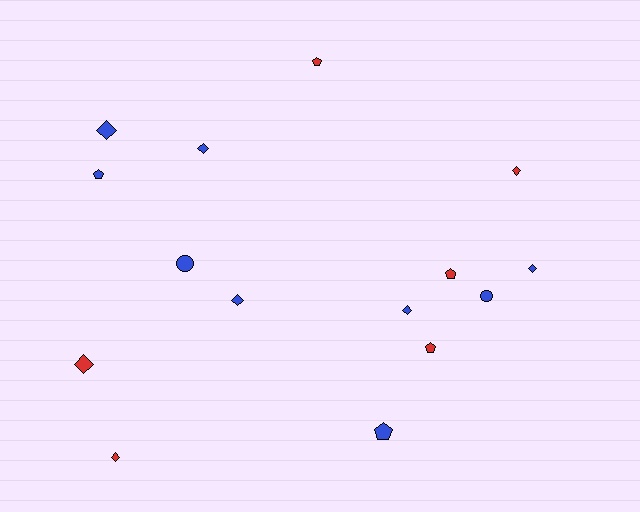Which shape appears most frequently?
Diamond, with 8 objects.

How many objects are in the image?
There are 15 objects.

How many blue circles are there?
There are 2 blue circles.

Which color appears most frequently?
Blue, with 9 objects.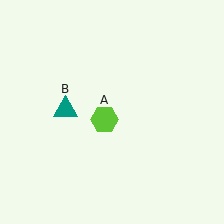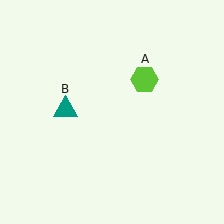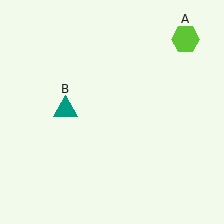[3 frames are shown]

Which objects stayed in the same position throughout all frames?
Teal triangle (object B) remained stationary.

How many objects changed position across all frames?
1 object changed position: lime hexagon (object A).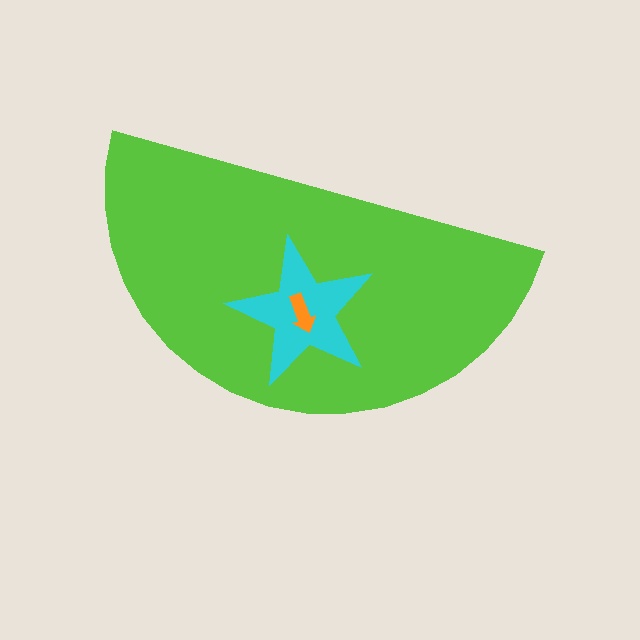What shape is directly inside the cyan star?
The orange arrow.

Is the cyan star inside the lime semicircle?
Yes.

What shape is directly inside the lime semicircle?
The cyan star.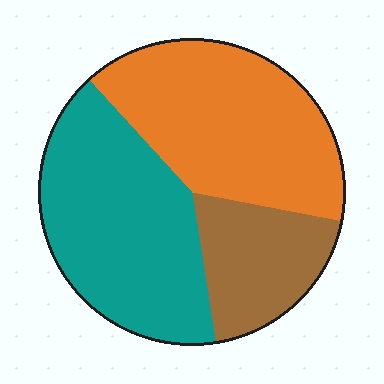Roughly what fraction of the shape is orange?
Orange takes up about two fifths (2/5) of the shape.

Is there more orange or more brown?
Orange.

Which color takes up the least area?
Brown, at roughly 20%.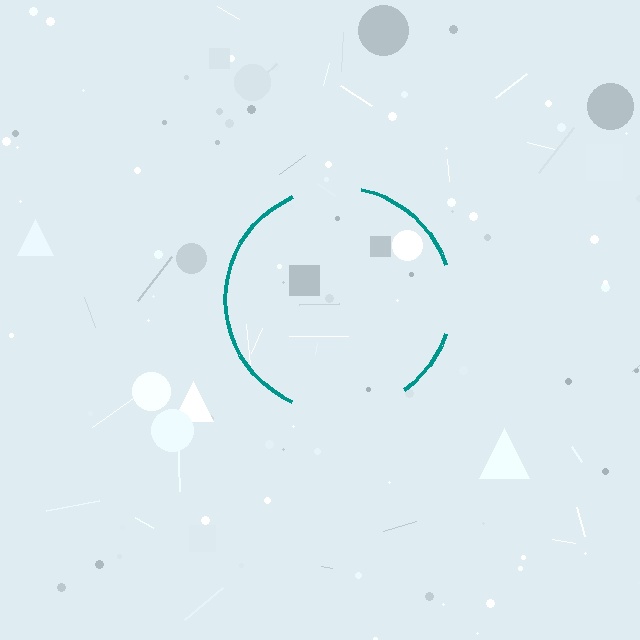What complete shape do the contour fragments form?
The contour fragments form a circle.